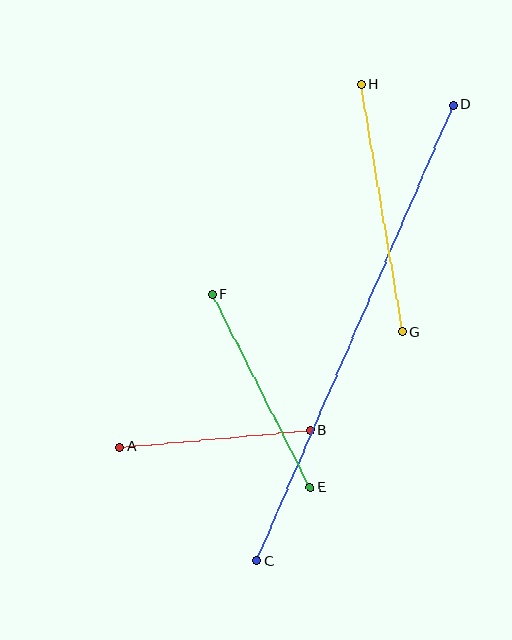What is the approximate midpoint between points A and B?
The midpoint is at approximately (215, 439) pixels.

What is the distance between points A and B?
The distance is approximately 190 pixels.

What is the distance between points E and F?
The distance is approximately 216 pixels.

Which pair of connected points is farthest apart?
Points C and D are farthest apart.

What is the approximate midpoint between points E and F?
The midpoint is at approximately (261, 391) pixels.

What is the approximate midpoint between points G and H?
The midpoint is at approximately (382, 208) pixels.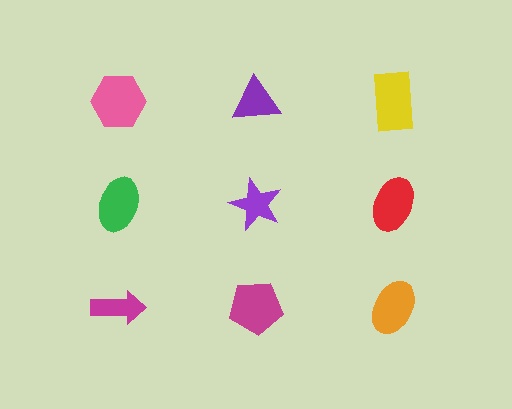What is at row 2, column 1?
A green ellipse.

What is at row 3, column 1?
A magenta arrow.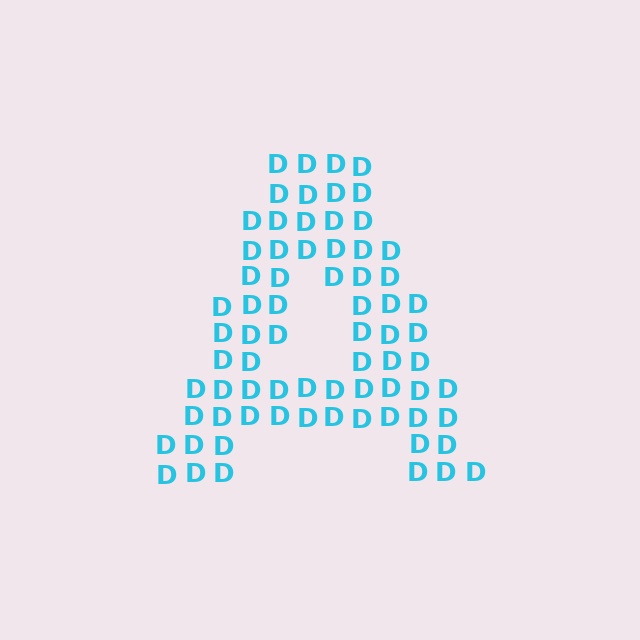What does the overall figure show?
The overall figure shows the letter A.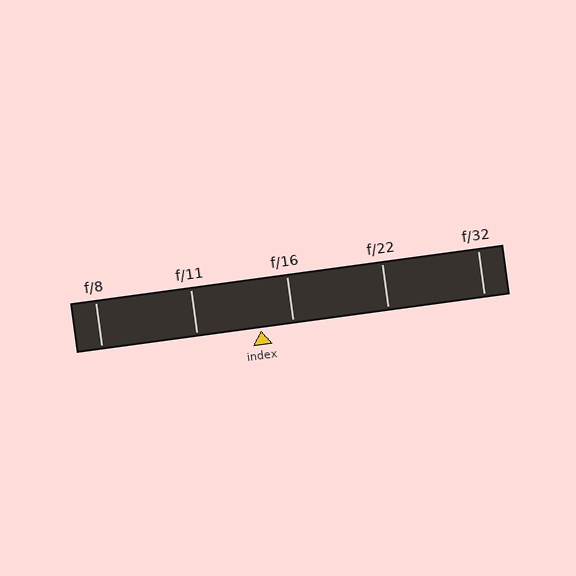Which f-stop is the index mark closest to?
The index mark is closest to f/16.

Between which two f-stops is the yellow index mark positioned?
The index mark is between f/11 and f/16.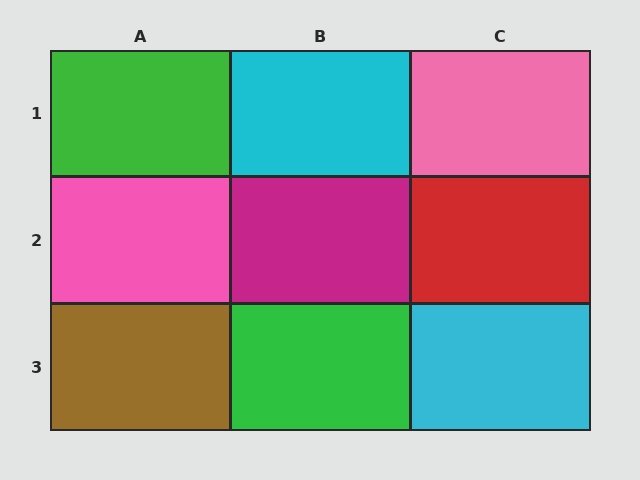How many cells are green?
2 cells are green.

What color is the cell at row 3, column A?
Brown.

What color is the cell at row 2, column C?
Red.